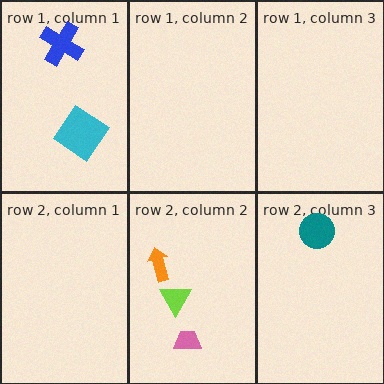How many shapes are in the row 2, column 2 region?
3.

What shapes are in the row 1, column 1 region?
The blue cross, the cyan diamond.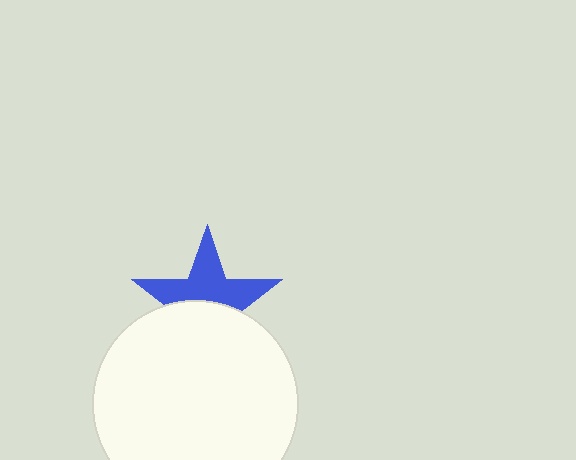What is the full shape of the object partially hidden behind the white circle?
The partially hidden object is a blue star.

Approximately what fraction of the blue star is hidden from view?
Roughly 47% of the blue star is hidden behind the white circle.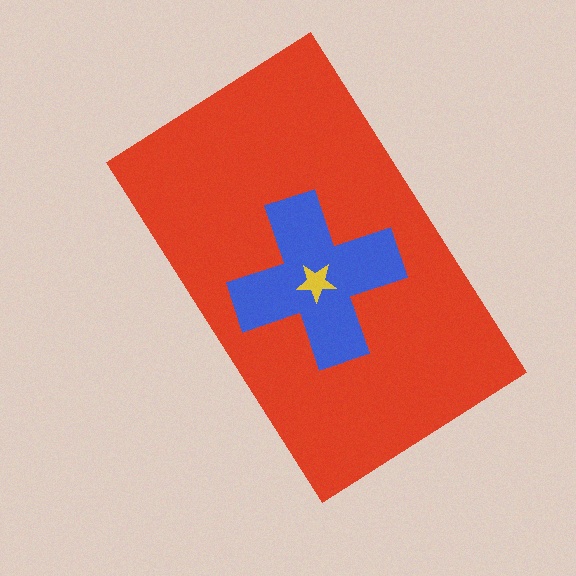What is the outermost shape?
The red rectangle.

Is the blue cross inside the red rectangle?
Yes.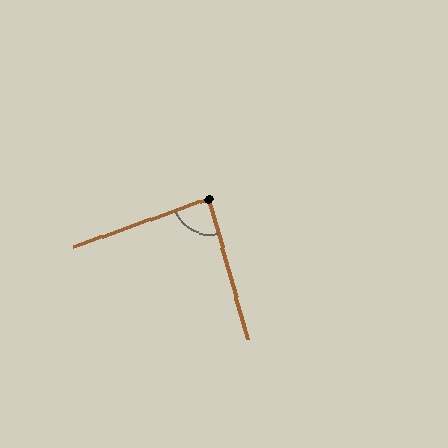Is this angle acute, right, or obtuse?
It is approximately a right angle.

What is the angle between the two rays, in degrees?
Approximately 85 degrees.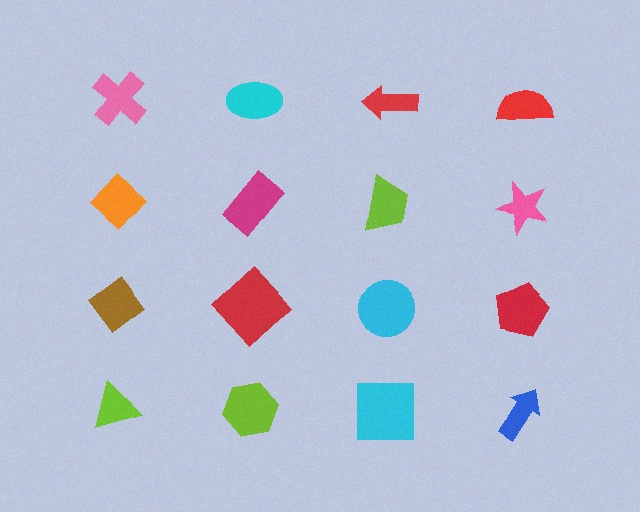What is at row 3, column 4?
A red pentagon.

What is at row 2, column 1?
An orange diamond.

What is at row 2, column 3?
A lime trapezoid.